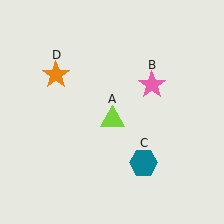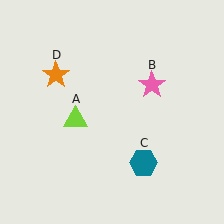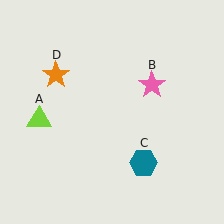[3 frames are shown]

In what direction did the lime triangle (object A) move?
The lime triangle (object A) moved left.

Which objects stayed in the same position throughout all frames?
Pink star (object B) and teal hexagon (object C) and orange star (object D) remained stationary.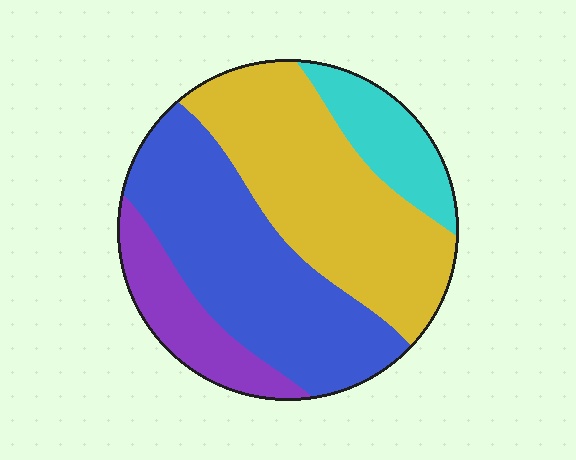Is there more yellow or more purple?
Yellow.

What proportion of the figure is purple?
Purple covers roughly 15% of the figure.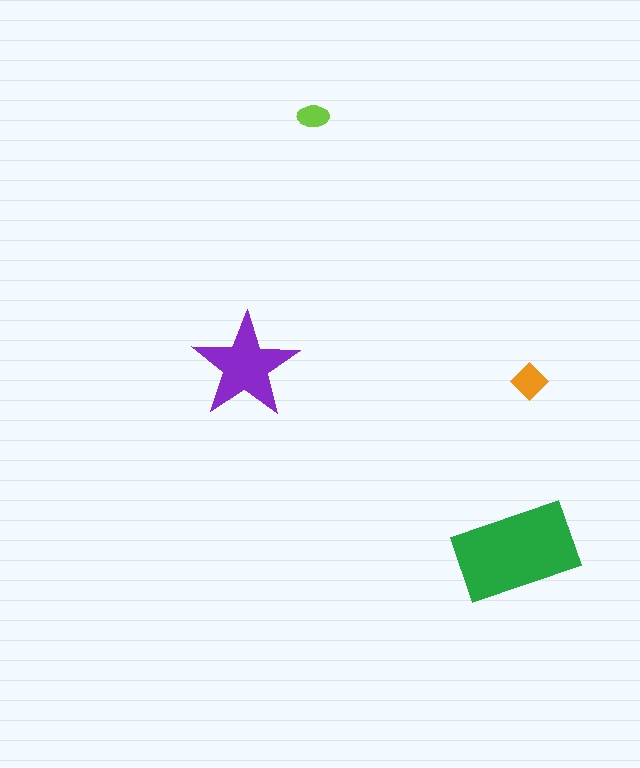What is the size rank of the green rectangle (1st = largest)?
1st.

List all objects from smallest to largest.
The lime ellipse, the orange diamond, the purple star, the green rectangle.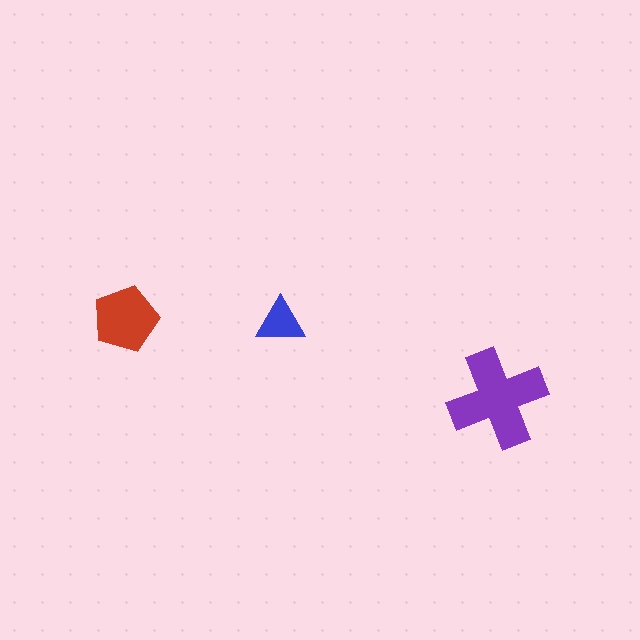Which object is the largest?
The purple cross.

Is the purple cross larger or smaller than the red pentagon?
Larger.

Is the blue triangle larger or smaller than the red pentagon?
Smaller.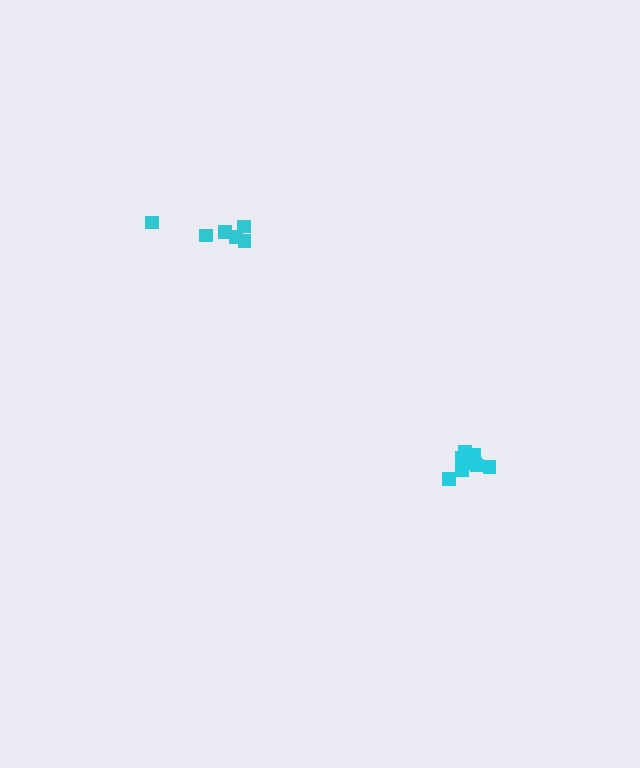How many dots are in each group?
Group 1: 6 dots, Group 2: 9 dots (15 total).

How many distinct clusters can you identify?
There are 2 distinct clusters.